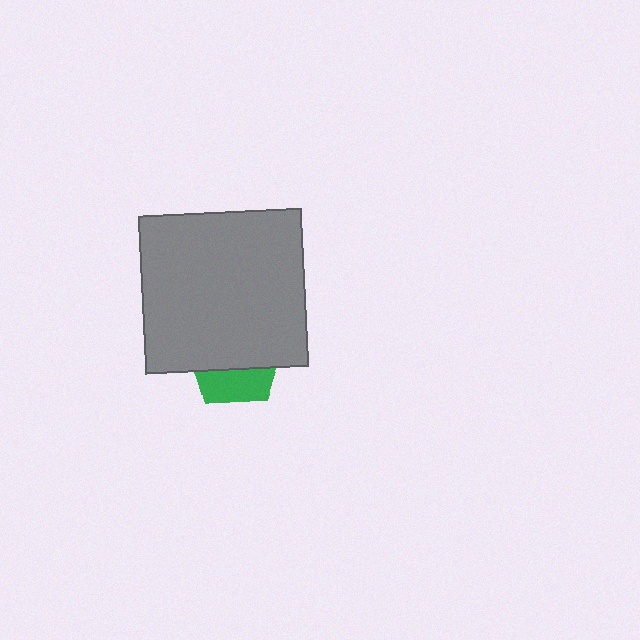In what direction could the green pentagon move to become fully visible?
The green pentagon could move down. That would shift it out from behind the gray rectangle entirely.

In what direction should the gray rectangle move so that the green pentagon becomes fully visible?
The gray rectangle should move up. That is the shortest direction to clear the overlap and leave the green pentagon fully visible.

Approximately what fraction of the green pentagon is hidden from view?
Roughly 65% of the green pentagon is hidden behind the gray rectangle.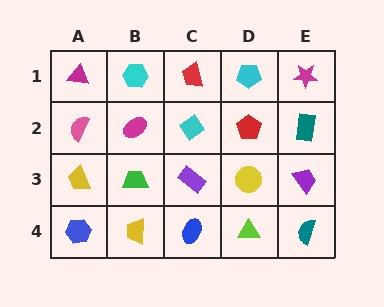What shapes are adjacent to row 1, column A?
A pink semicircle (row 2, column A), a cyan hexagon (row 1, column B).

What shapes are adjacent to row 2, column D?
A cyan pentagon (row 1, column D), a yellow circle (row 3, column D), a cyan diamond (row 2, column C), a teal rectangle (row 2, column E).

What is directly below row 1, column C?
A cyan diamond.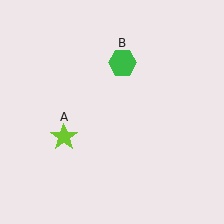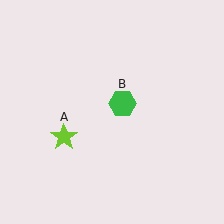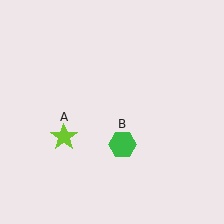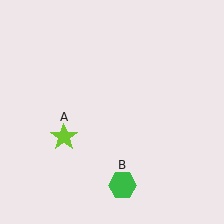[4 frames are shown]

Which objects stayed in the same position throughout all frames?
Lime star (object A) remained stationary.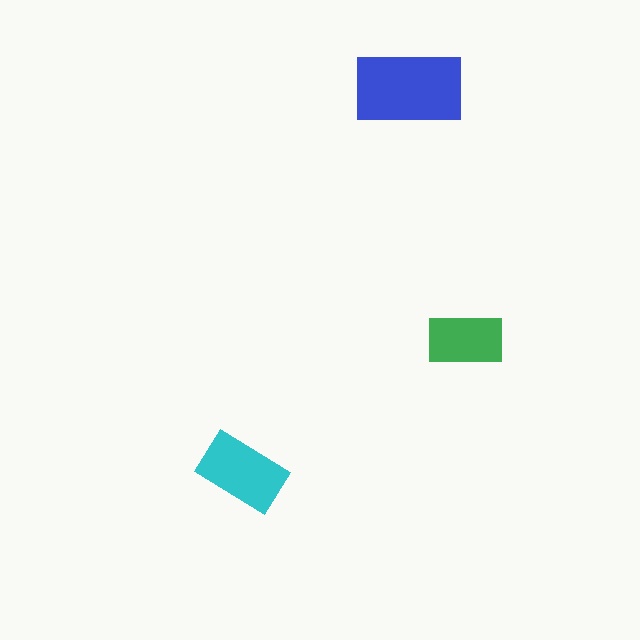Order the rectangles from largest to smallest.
the blue one, the cyan one, the green one.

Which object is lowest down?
The cyan rectangle is bottommost.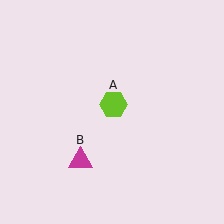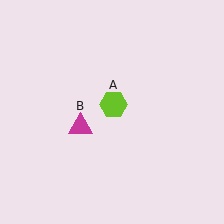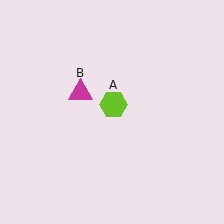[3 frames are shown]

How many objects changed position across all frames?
1 object changed position: magenta triangle (object B).